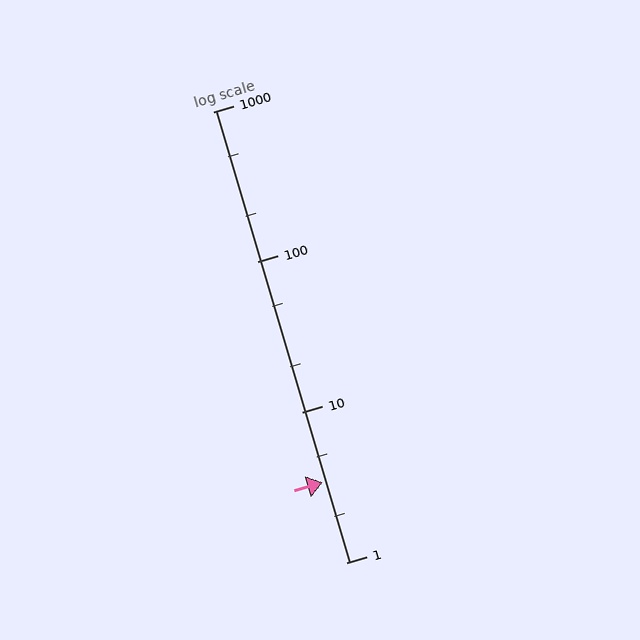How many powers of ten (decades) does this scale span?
The scale spans 3 decades, from 1 to 1000.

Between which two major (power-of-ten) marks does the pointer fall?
The pointer is between 1 and 10.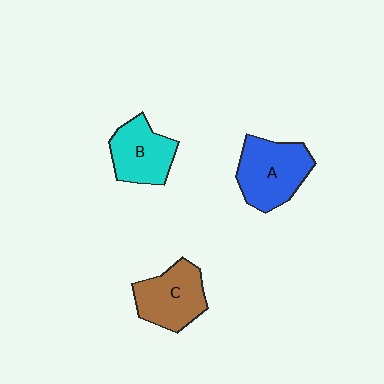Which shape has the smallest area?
Shape B (cyan).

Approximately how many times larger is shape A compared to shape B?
Approximately 1.2 times.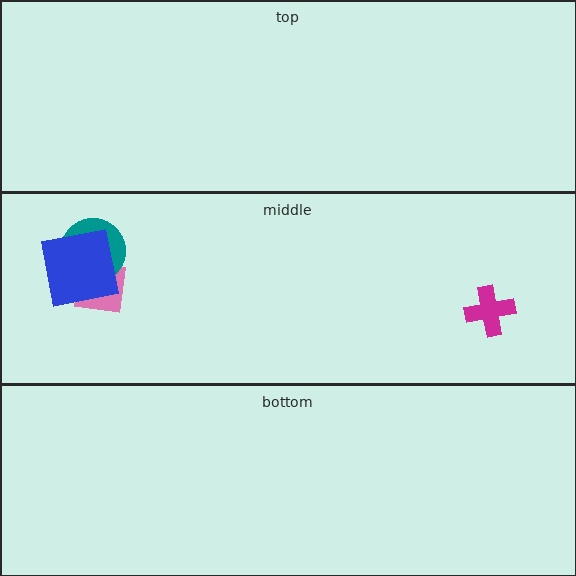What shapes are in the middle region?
The magenta cross, the pink square, the teal circle, the blue square.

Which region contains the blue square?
The middle region.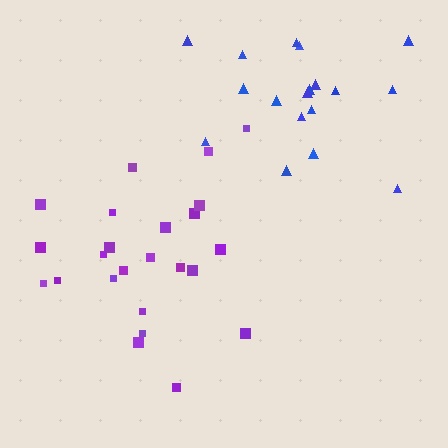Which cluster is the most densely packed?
Blue.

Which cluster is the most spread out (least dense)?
Purple.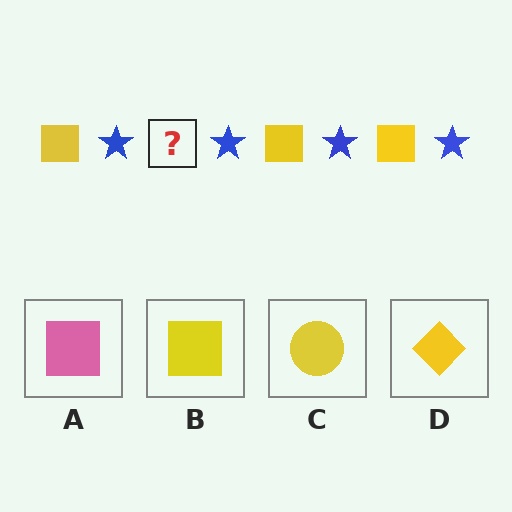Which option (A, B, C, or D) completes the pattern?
B.